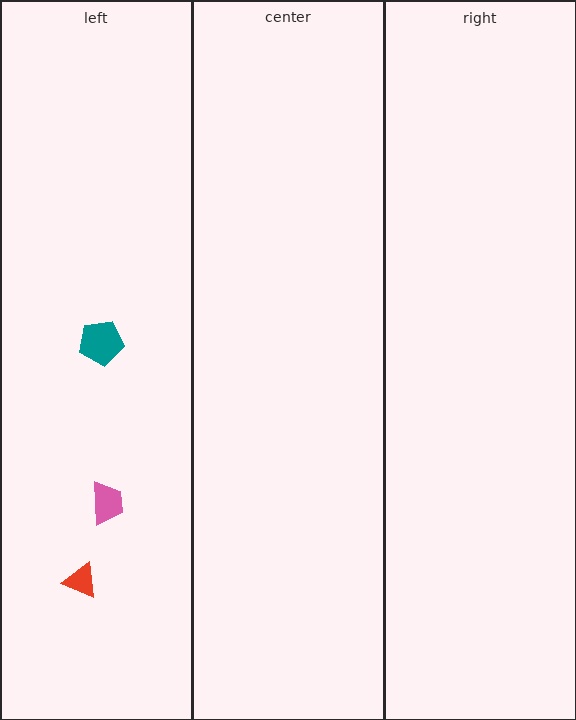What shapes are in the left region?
The teal pentagon, the pink trapezoid, the red triangle.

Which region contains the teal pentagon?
The left region.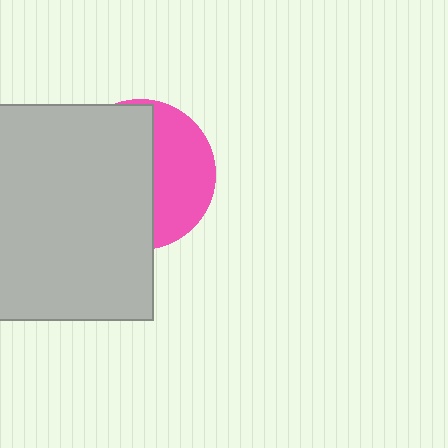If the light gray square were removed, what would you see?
You would see the complete pink circle.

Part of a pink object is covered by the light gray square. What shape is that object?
It is a circle.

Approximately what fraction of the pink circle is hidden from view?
Roughly 60% of the pink circle is hidden behind the light gray square.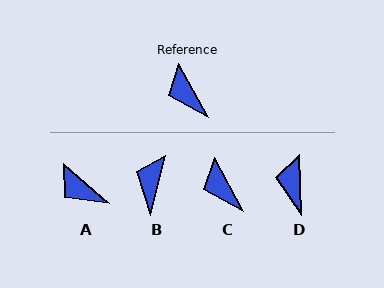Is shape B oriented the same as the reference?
No, it is off by about 43 degrees.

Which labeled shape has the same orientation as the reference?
C.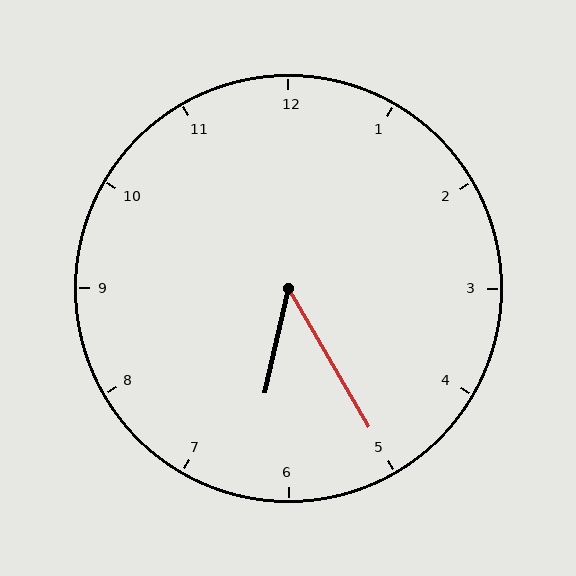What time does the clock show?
6:25.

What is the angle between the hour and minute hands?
Approximately 42 degrees.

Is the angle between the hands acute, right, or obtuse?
It is acute.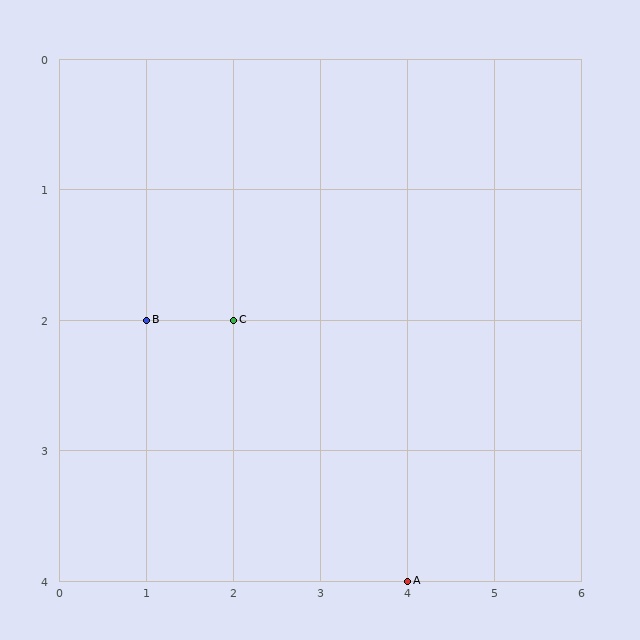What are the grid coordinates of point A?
Point A is at grid coordinates (4, 4).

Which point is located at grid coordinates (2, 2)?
Point C is at (2, 2).